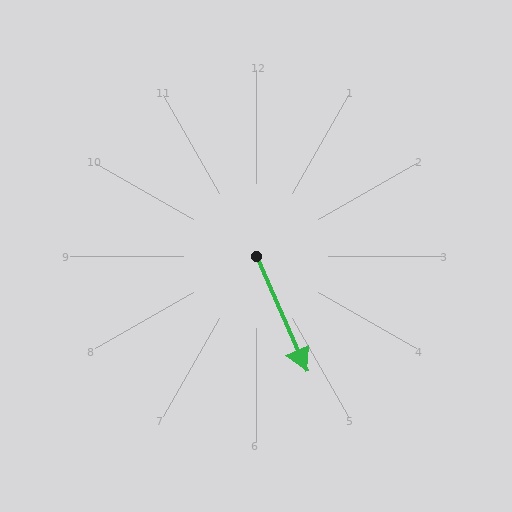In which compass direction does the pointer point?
Southeast.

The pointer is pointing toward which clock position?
Roughly 5 o'clock.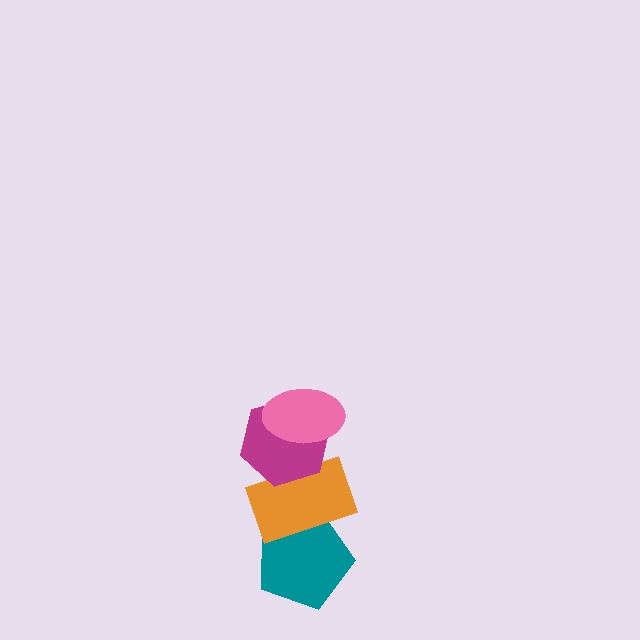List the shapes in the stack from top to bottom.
From top to bottom: the pink ellipse, the magenta hexagon, the orange rectangle, the teal pentagon.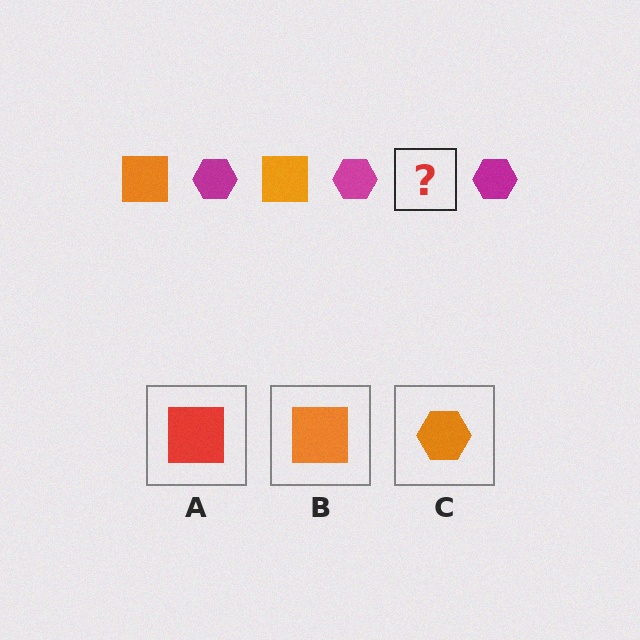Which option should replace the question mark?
Option B.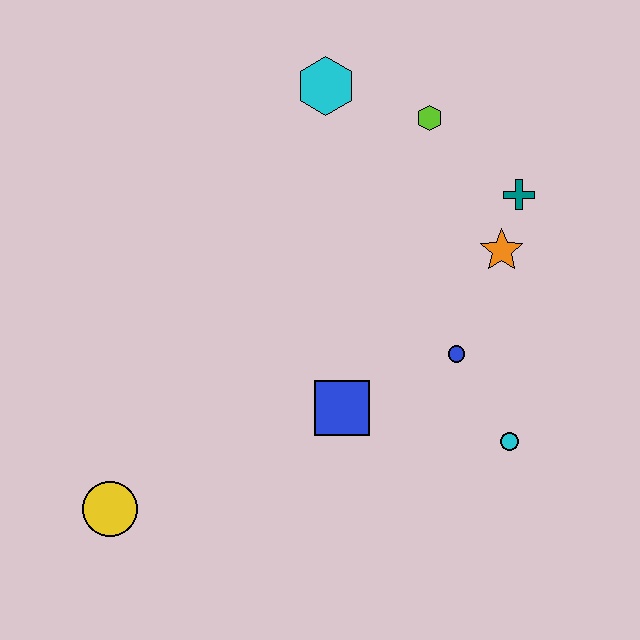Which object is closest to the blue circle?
The cyan circle is closest to the blue circle.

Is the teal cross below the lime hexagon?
Yes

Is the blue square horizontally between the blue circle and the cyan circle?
No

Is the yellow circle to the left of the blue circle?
Yes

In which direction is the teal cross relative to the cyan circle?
The teal cross is above the cyan circle.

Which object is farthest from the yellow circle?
The teal cross is farthest from the yellow circle.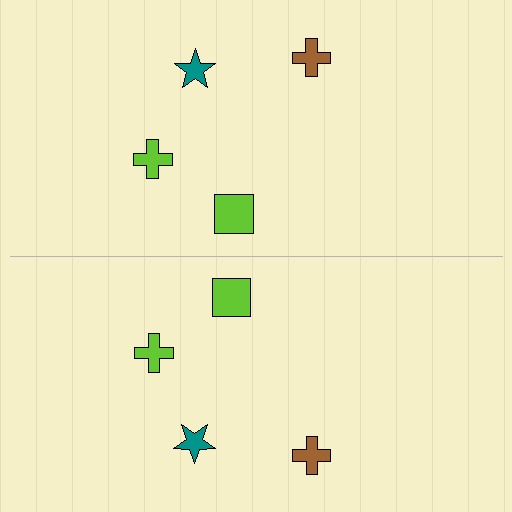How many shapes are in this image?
There are 8 shapes in this image.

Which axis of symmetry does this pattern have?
The pattern has a horizontal axis of symmetry running through the center of the image.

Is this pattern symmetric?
Yes, this pattern has bilateral (reflection) symmetry.